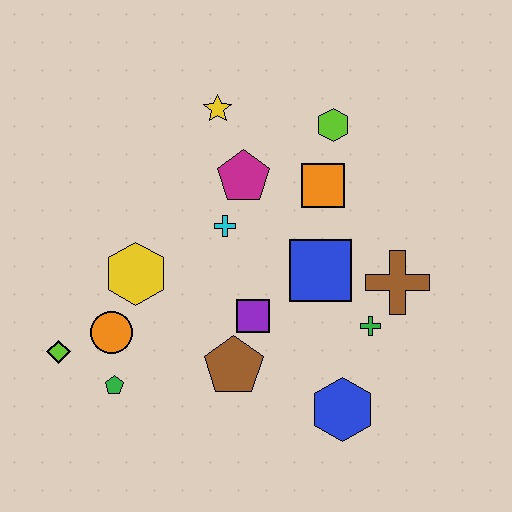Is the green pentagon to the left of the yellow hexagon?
Yes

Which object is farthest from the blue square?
The lime diamond is farthest from the blue square.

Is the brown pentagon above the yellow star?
No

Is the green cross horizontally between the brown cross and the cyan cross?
Yes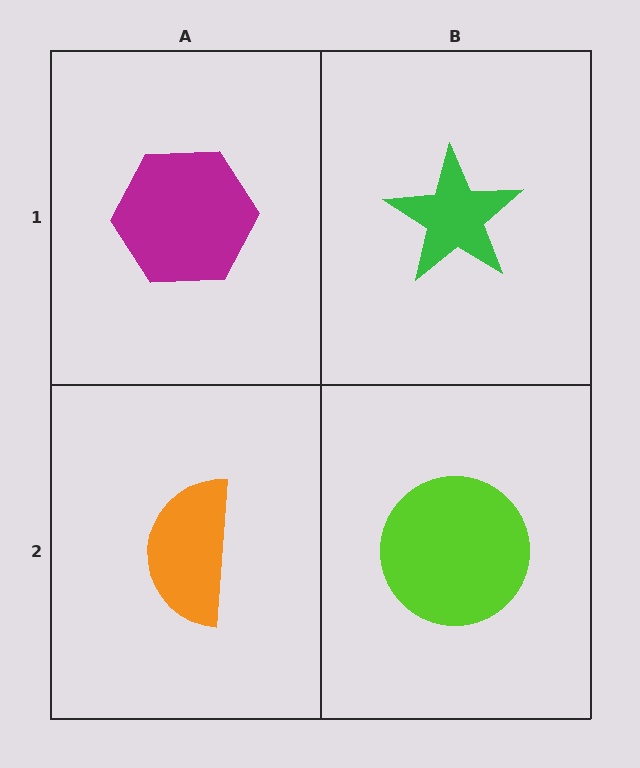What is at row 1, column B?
A green star.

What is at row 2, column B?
A lime circle.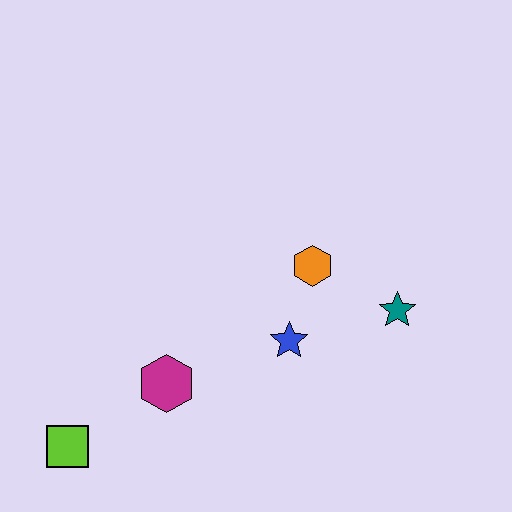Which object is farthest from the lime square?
The teal star is farthest from the lime square.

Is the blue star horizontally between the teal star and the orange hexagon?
No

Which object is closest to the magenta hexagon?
The lime square is closest to the magenta hexagon.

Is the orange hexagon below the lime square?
No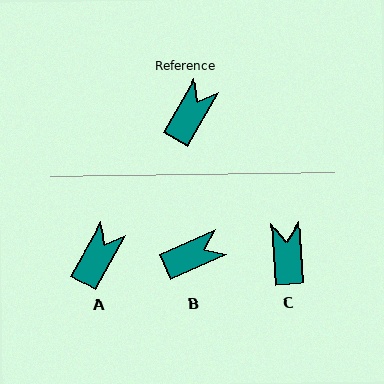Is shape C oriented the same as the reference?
No, it is off by about 34 degrees.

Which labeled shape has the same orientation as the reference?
A.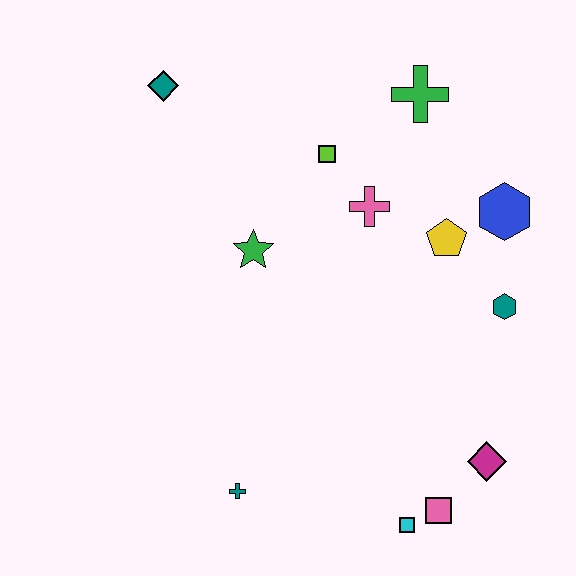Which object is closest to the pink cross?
The lime square is closest to the pink cross.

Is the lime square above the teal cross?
Yes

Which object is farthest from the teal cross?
The green cross is farthest from the teal cross.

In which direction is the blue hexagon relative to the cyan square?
The blue hexagon is above the cyan square.